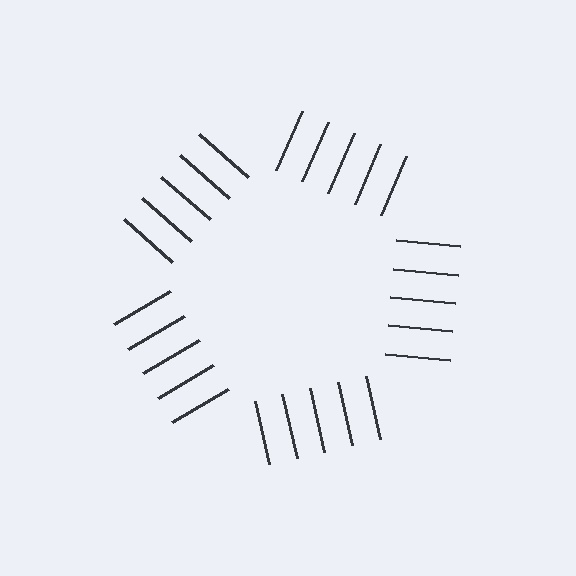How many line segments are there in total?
25 — 5 along each of the 5 edges.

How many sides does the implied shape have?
5 sides — the line-ends trace a pentagon.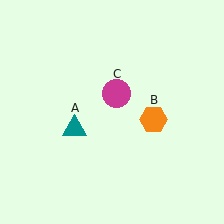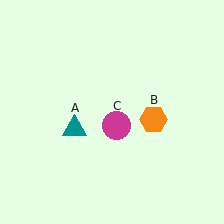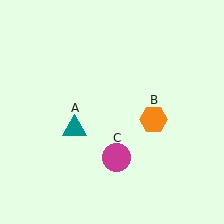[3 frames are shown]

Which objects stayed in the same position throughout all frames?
Teal triangle (object A) and orange hexagon (object B) remained stationary.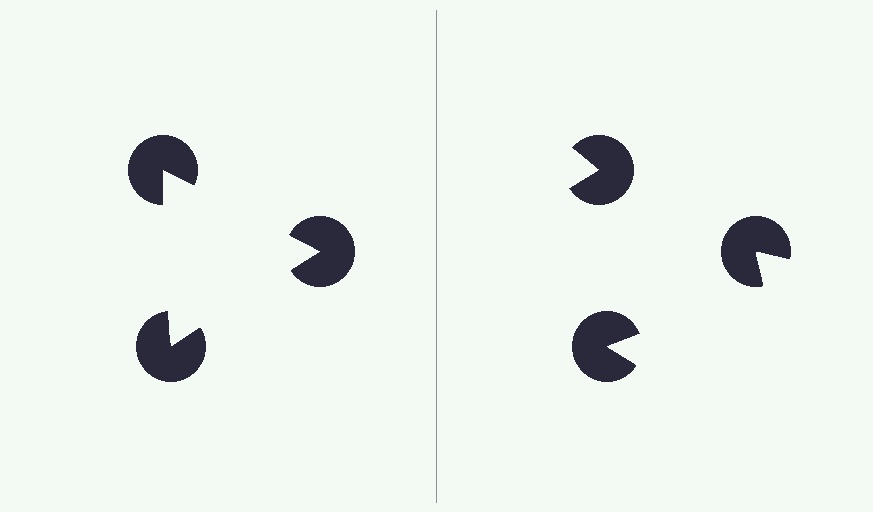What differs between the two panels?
The pac-man discs are positioned identically on both sides; only the wedge orientations differ. On the left they align to a triangle; on the right they are misaligned.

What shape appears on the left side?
An illusory triangle.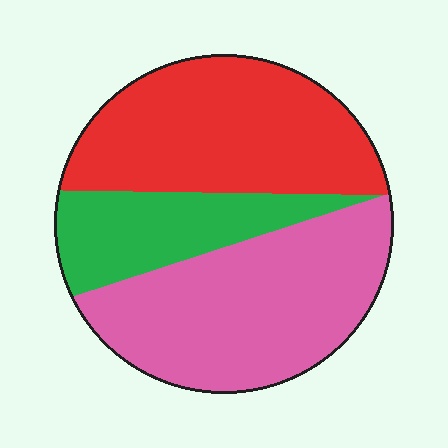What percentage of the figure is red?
Red covers about 40% of the figure.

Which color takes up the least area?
Green, at roughly 20%.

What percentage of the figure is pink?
Pink takes up between a quarter and a half of the figure.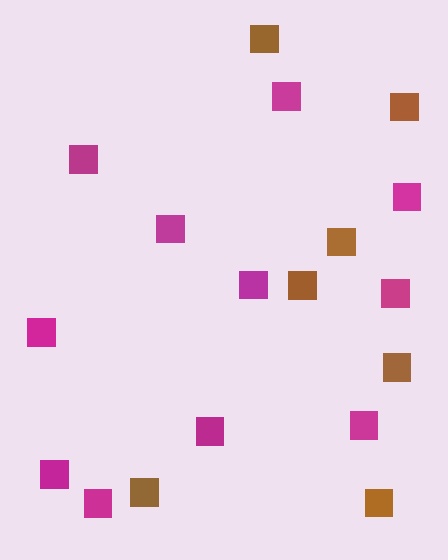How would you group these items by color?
There are 2 groups: one group of brown squares (7) and one group of magenta squares (11).